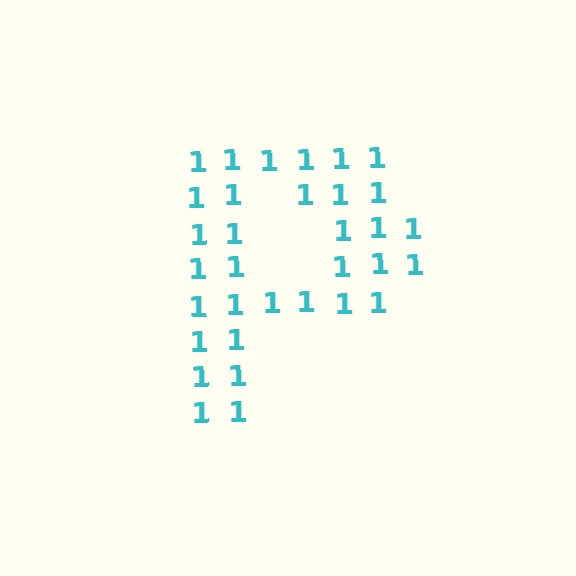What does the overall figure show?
The overall figure shows the letter P.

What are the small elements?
The small elements are digit 1's.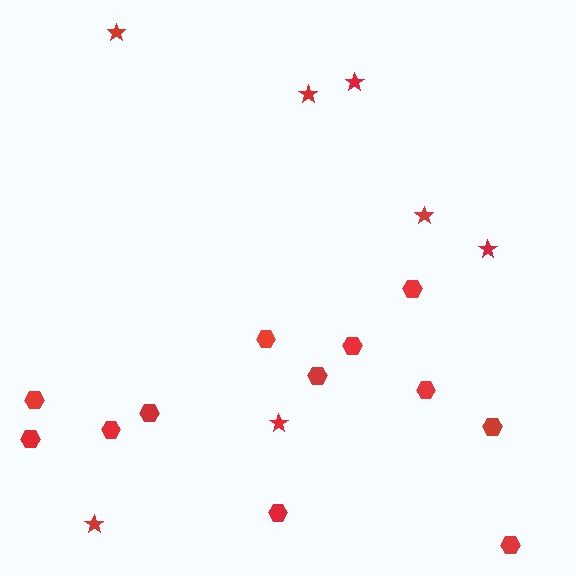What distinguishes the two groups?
There are 2 groups: one group of hexagons (12) and one group of stars (7).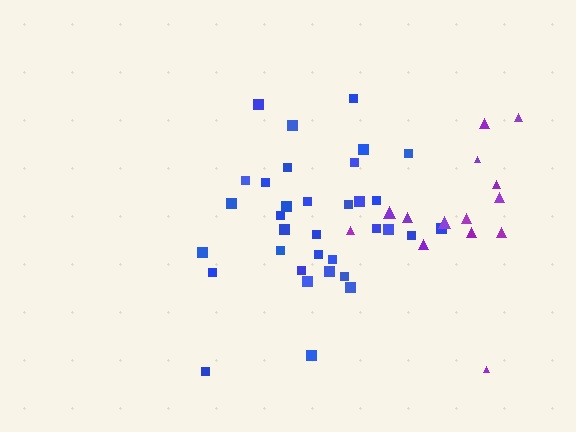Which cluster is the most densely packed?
Blue.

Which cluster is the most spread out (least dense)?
Purple.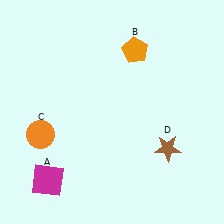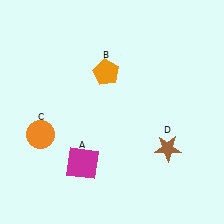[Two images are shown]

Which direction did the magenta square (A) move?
The magenta square (A) moved right.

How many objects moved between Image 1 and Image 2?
2 objects moved between the two images.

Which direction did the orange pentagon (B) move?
The orange pentagon (B) moved left.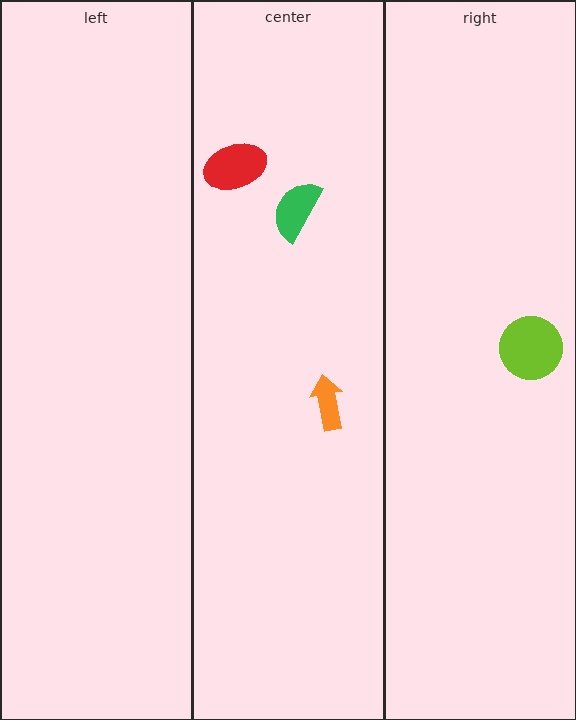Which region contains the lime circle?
The right region.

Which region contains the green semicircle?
The center region.